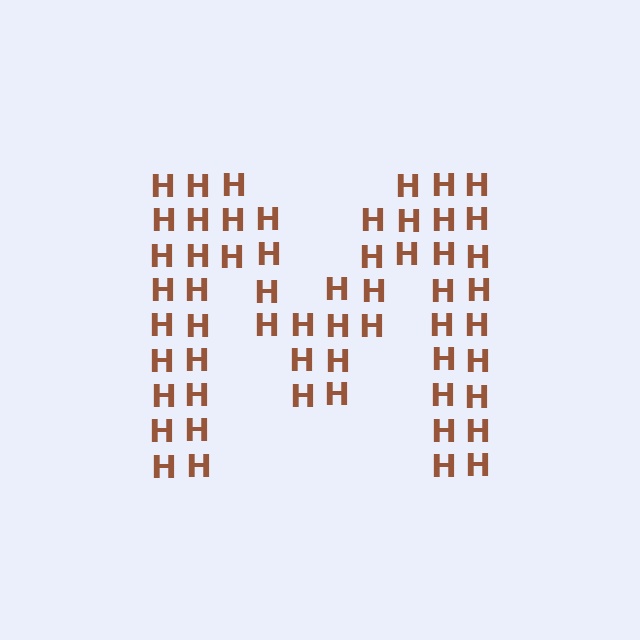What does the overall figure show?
The overall figure shows the letter M.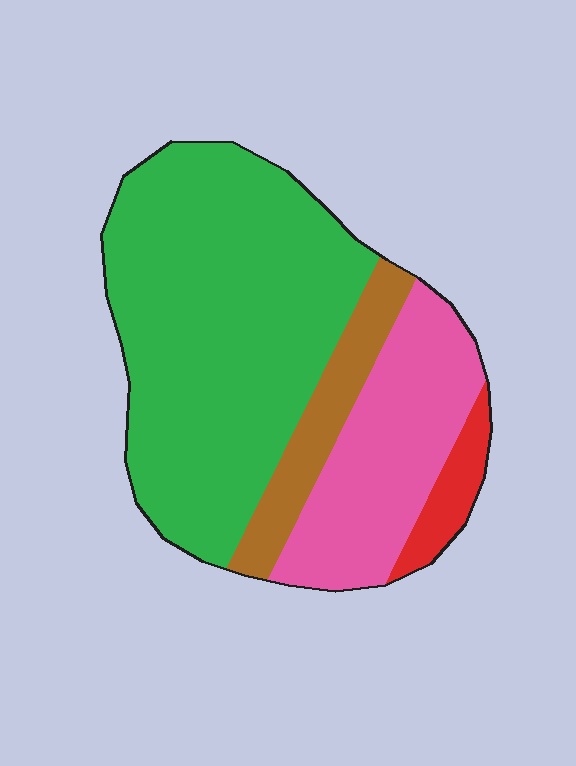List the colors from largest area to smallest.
From largest to smallest: green, pink, brown, red.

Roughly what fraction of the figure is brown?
Brown takes up about one tenth (1/10) of the figure.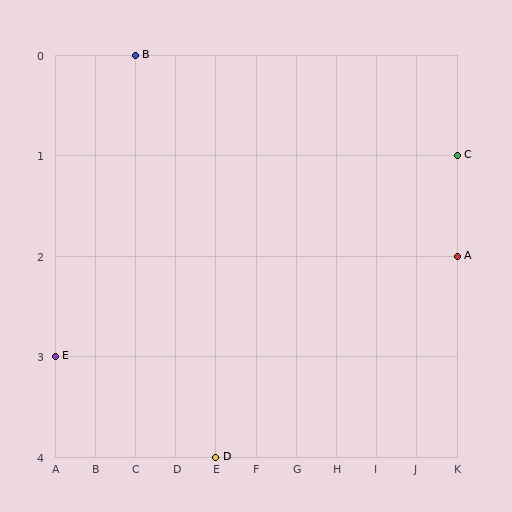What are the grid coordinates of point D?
Point D is at grid coordinates (E, 4).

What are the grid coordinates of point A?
Point A is at grid coordinates (K, 2).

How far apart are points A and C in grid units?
Points A and C are 1 row apart.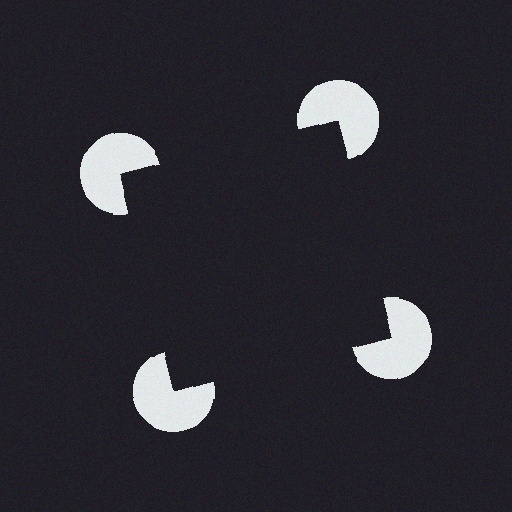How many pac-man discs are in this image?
There are 4 — one at each vertex of the illusory square.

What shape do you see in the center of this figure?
An illusory square — its edges are inferred from the aligned wedge cuts in the pac-man discs, not physically drawn.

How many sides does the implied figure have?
4 sides.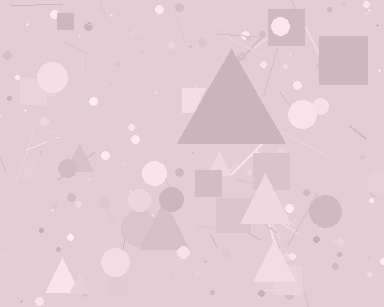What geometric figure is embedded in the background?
A triangle is embedded in the background.